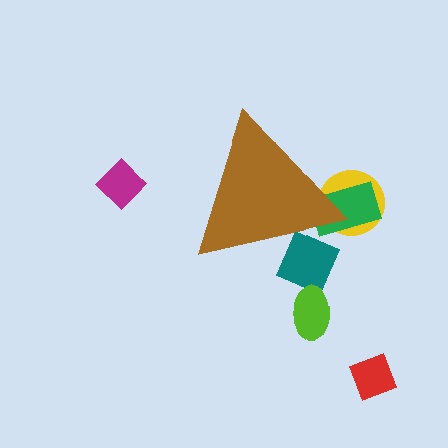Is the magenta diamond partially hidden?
No, the magenta diamond is fully visible.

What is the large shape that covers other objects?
A brown triangle.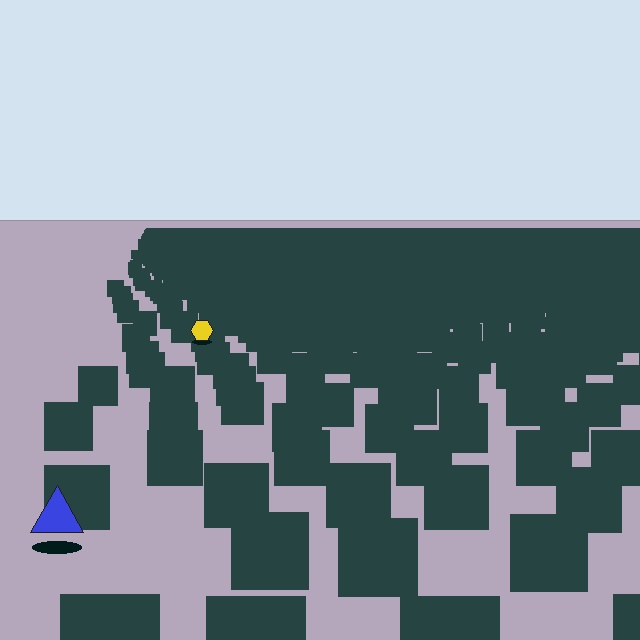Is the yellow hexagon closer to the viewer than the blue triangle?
No. The blue triangle is closer — you can tell from the texture gradient: the ground texture is coarser near it.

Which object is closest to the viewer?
The blue triangle is closest. The texture marks near it are larger and more spread out.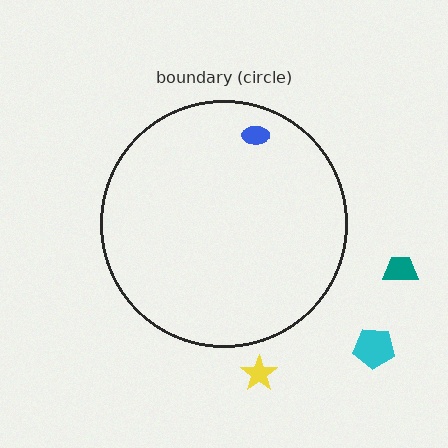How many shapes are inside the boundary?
1 inside, 3 outside.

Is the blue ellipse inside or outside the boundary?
Inside.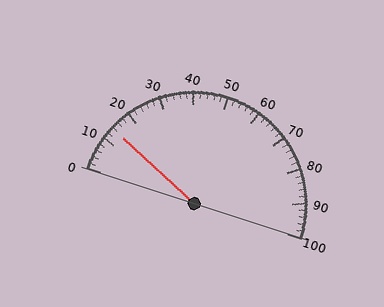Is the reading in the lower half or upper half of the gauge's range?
The reading is in the lower half of the range (0 to 100).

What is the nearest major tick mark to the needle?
The nearest major tick mark is 10.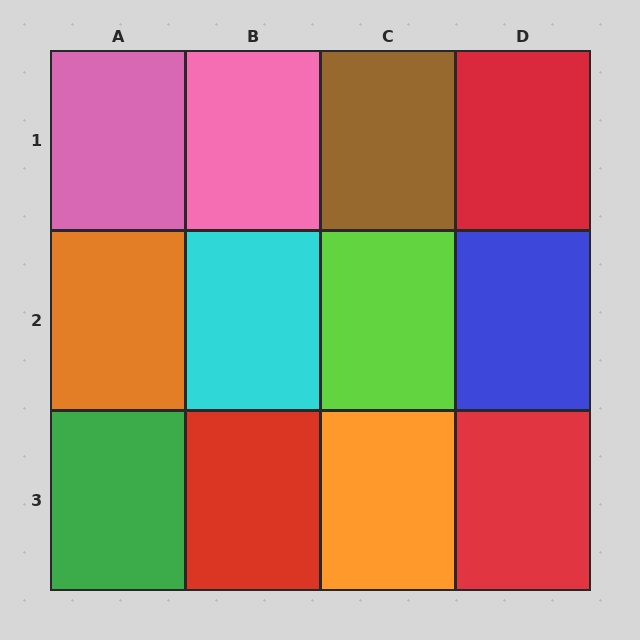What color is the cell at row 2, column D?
Blue.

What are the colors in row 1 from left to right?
Pink, pink, brown, red.